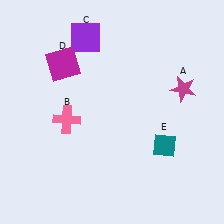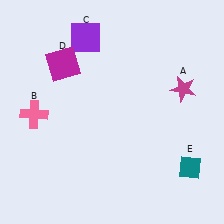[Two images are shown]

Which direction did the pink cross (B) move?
The pink cross (B) moved left.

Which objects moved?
The objects that moved are: the pink cross (B), the teal diamond (E).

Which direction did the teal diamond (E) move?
The teal diamond (E) moved right.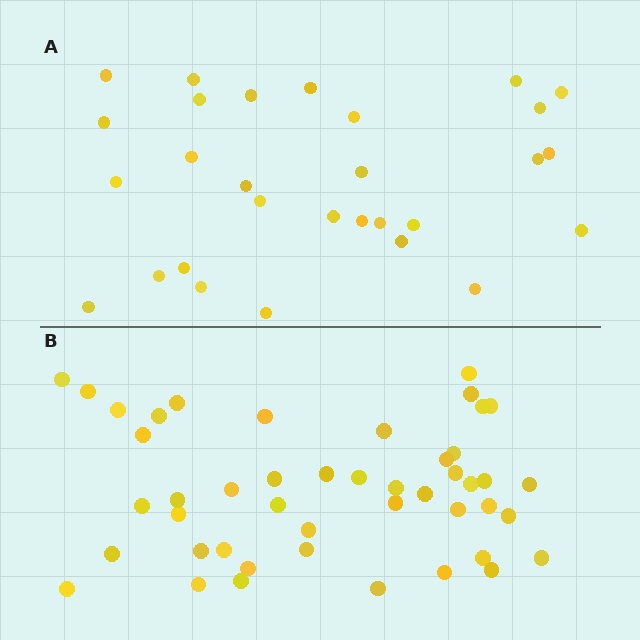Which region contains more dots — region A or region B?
Region B (the bottom region) has more dots.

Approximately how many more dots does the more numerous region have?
Region B has approximately 15 more dots than region A.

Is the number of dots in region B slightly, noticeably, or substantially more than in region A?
Region B has substantially more. The ratio is roughly 1.6 to 1.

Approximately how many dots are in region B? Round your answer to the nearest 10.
About 50 dots. (The exact count is 46, which rounds to 50.)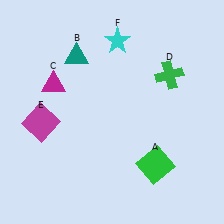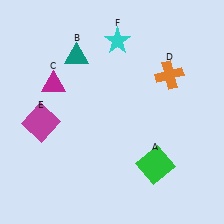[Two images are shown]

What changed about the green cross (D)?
In Image 1, D is green. In Image 2, it changed to orange.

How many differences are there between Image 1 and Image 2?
There is 1 difference between the two images.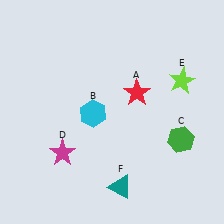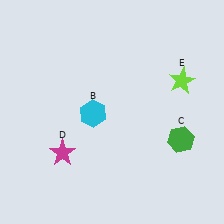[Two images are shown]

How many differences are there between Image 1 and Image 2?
There are 2 differences between the two images.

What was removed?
The red star (A), the teal triangle (F) were removed in Image 2.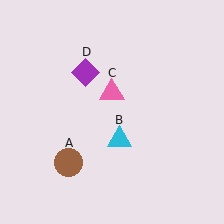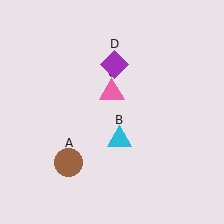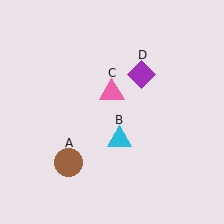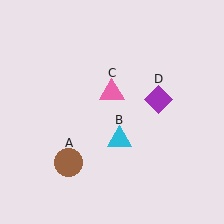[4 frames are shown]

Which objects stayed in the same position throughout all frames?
Brown circle (object A) and cyan triangle (object B) and pink triangle (object C) remained stationary.